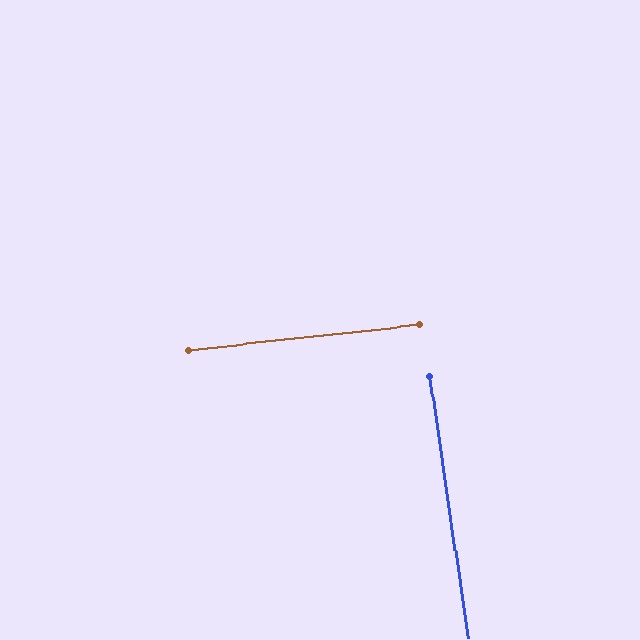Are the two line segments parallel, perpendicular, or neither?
Perpendicular — they meet at approximately 88°.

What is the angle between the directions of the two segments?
Approximately 88 degrees.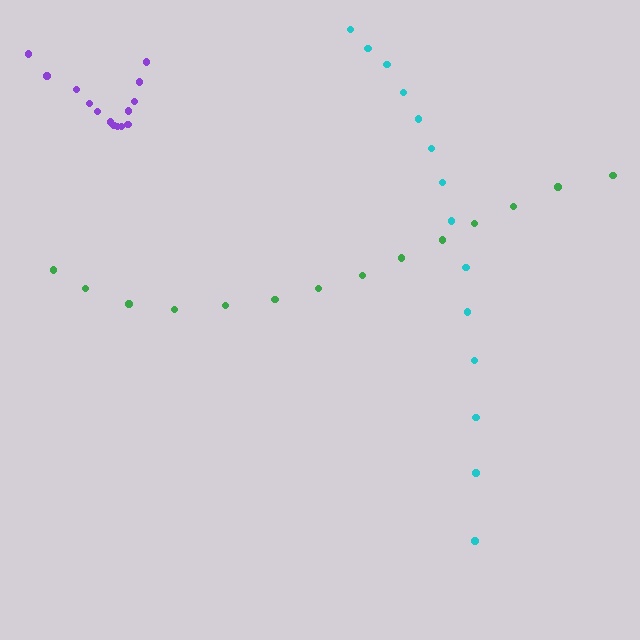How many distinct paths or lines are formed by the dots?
There are 3 distinct paths.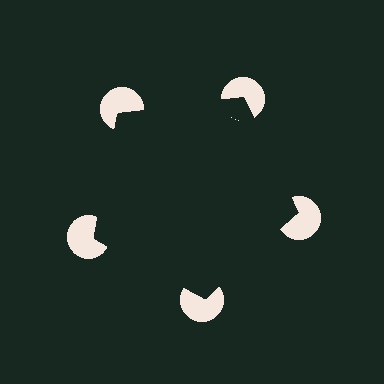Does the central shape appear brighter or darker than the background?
It typically appears slightly darker than the background, even though no actual brightness change is drawn.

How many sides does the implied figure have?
5 sides.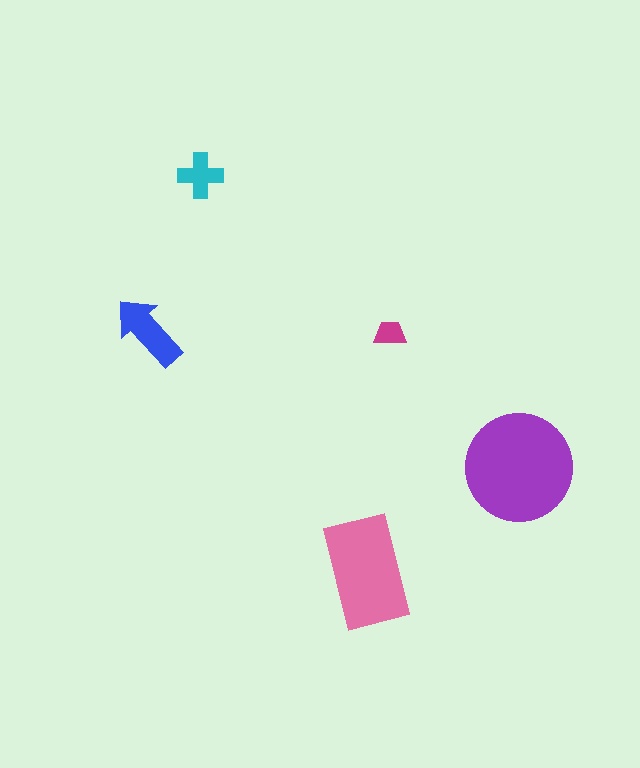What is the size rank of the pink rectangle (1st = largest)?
2nd.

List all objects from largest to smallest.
The purple circle, the pink rectangle, the blue arrow, the cyan cross, the magenta trapezoid.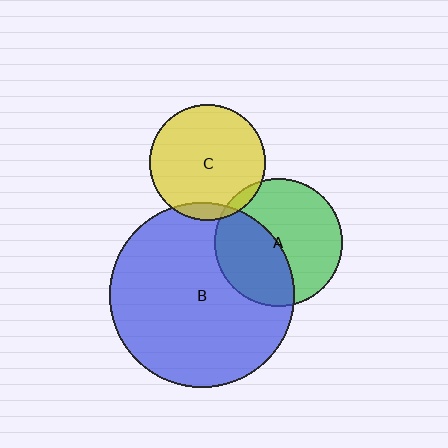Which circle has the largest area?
Circle B (blue).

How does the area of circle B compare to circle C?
Approximately 2.5 times.